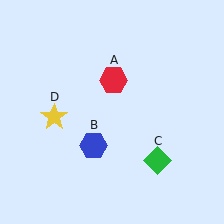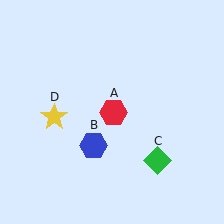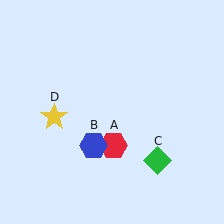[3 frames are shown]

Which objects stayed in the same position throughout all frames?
Blue hexagon (object B) and green diamond (object C) and yellow star (object D) remained stationary.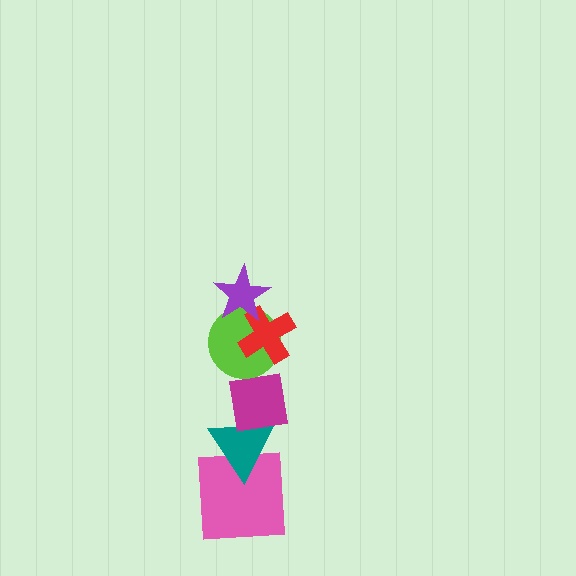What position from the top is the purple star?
The purple star is 1st from the top.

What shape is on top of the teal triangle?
The magenta square is on top of the teal triangle.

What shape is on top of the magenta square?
The lime circle is on top of the magenta square.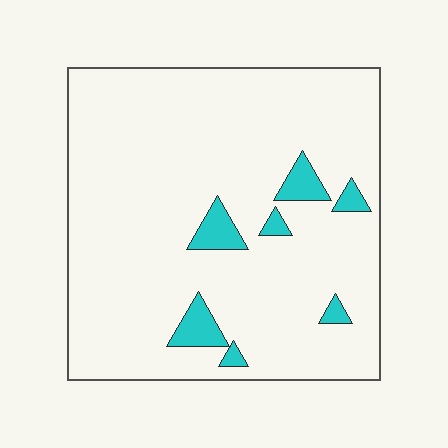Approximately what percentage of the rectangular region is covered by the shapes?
Approximately 5%.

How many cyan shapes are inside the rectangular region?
7.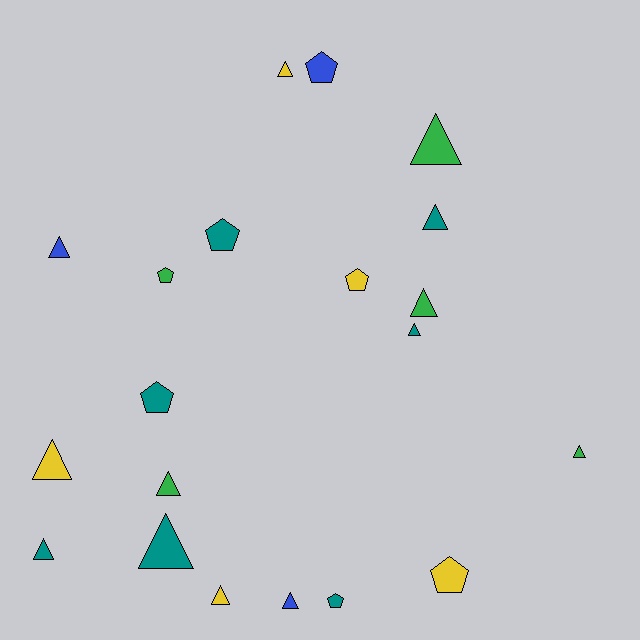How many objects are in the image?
There are 20 objects.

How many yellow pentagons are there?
There are 2 yellow pentagons.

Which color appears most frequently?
Teal, with 7 objects.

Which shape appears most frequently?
Triangle, with 13 objects.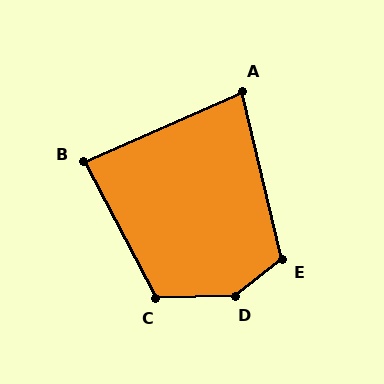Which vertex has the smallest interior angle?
A, at approximately 79 degrees.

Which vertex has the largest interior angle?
D, at approximately 144 degrees.